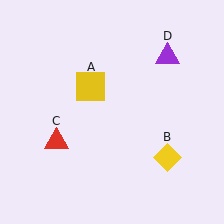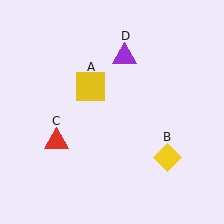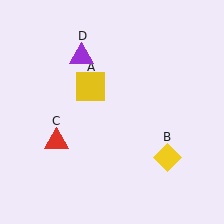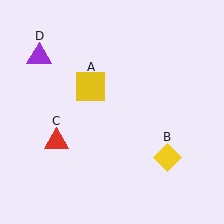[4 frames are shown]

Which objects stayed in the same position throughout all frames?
Yellow square (object A) and yellow diamond (object B) and red triangle (object C) remained stationary.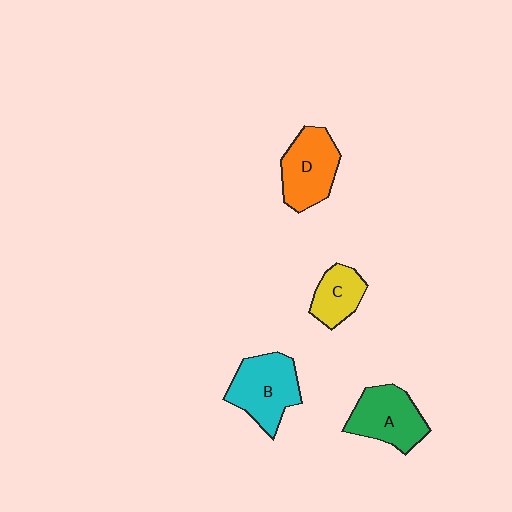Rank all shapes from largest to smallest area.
From largest to smallest: B (cyan), D (orange), A (green), C (yellow).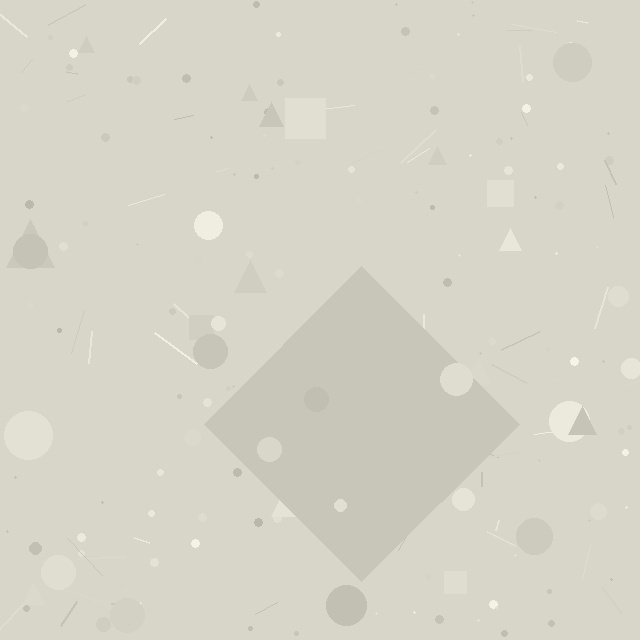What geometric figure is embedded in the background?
A diamond is embedded in the background.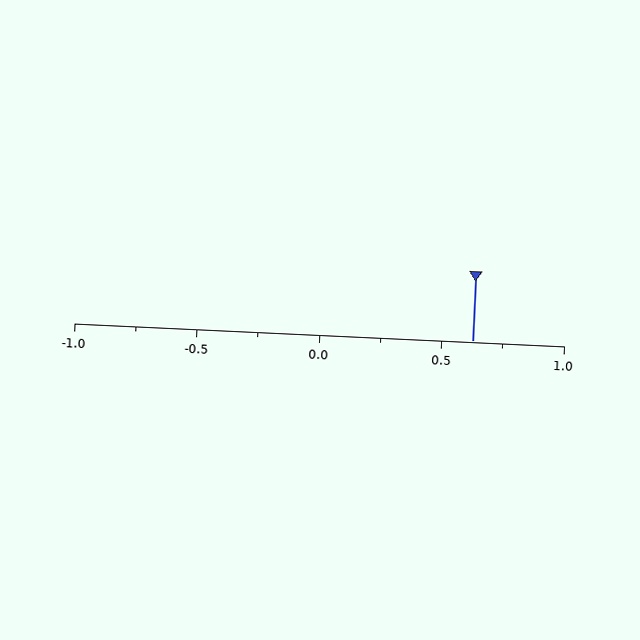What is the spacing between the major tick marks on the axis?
The major ticks are spaced 0.5 apart.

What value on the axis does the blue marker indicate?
The marker indicates approximately 0.62.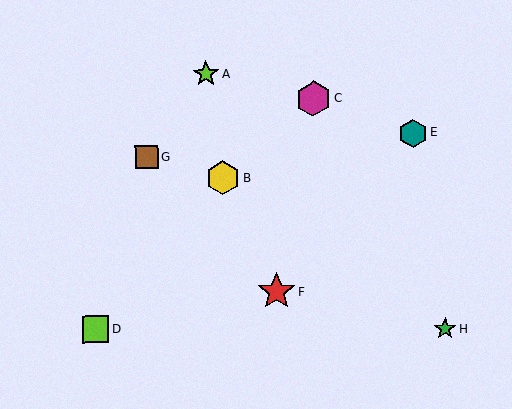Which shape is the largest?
The red star (labeled F) is the largest.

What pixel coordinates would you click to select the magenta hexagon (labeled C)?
Click at (313, 99) to select the magenta hexagon C.